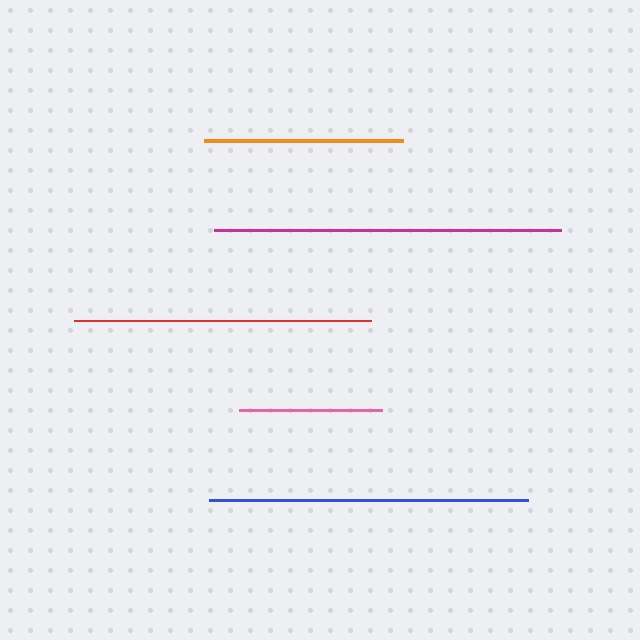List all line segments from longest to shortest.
From longest to shortest: magenta, blue, red, orange, pink.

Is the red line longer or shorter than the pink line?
The red line is longer than the pink line.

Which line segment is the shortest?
The pink line is the shortest at approximately 143 pixels.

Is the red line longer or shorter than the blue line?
The blue line is longer than the red line.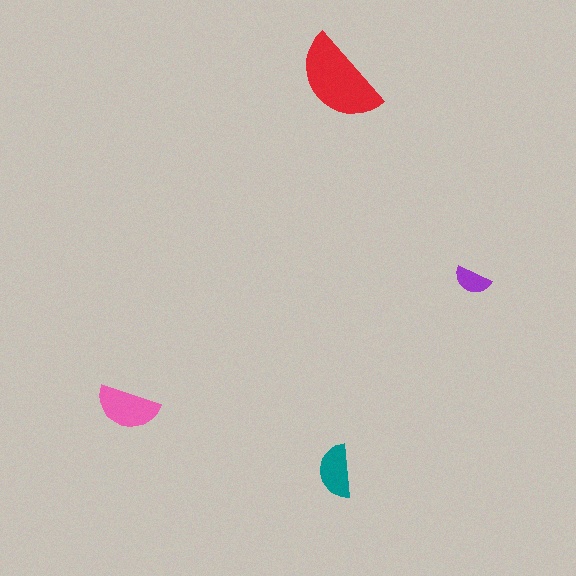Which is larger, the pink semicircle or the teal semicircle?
The pink one.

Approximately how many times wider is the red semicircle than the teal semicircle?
About 1.5 times wider.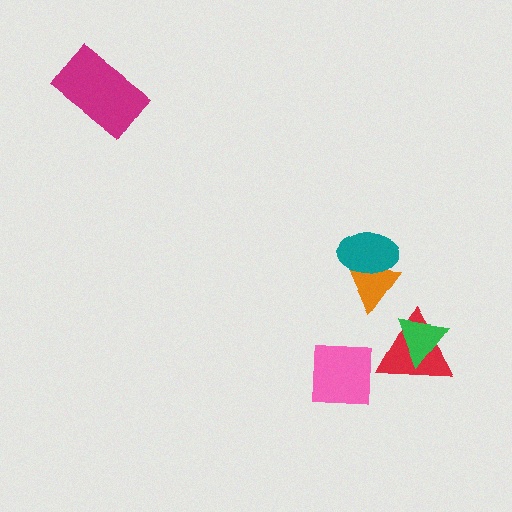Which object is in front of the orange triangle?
The teal ellipse is in front of the orange triangle.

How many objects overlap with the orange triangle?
1 object overlaps with the orange triangle.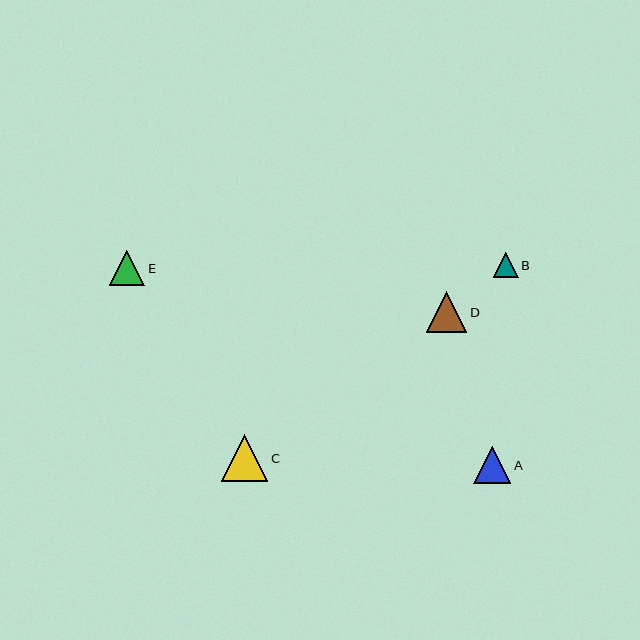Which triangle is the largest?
Triangle C is the largest with a size of approximately 47 pixels.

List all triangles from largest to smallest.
From largest to smallest: C, D, A, E, B.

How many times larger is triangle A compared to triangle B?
Triangle A is approximately 1.5 times the size of triangle B.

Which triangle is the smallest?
Triangle B is the smallest with a size of approximately 25 pixels.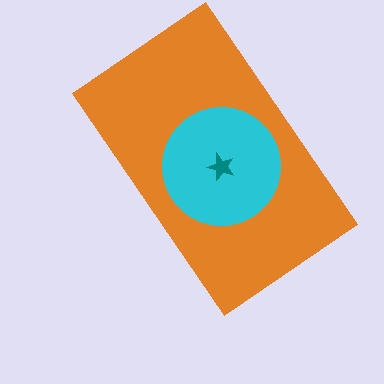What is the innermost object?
The teal star.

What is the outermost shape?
The orange rectangle.